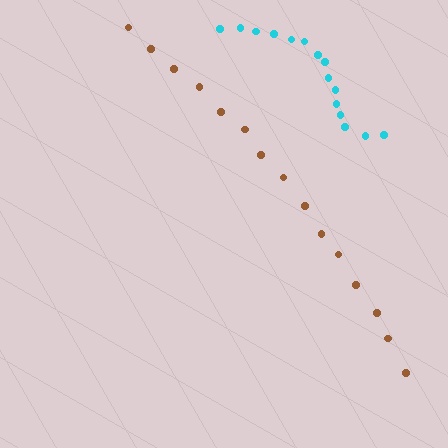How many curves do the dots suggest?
There are 2 distinct paths.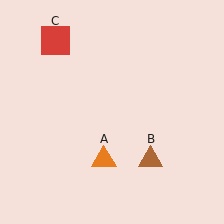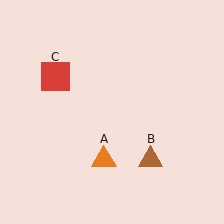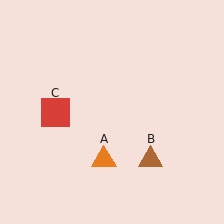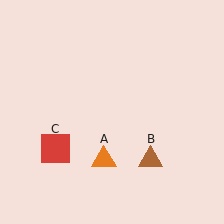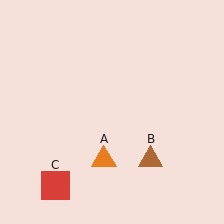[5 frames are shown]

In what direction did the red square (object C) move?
The red square (object C) moved down.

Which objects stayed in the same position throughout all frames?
Orange triangle (object A) and brown triangle (object B) remained stationary.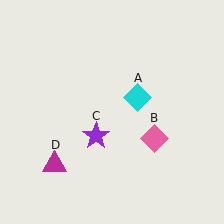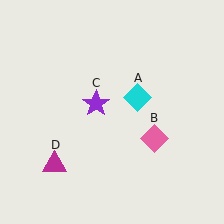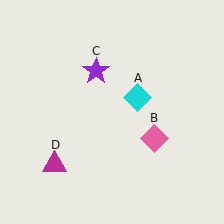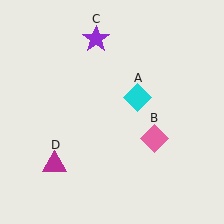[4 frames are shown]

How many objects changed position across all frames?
1 object changed position: purple star (object C).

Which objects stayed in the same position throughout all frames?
Cyan diamond (object A) and pink diamond (object B) and magenta triangle (object D) remained stationary.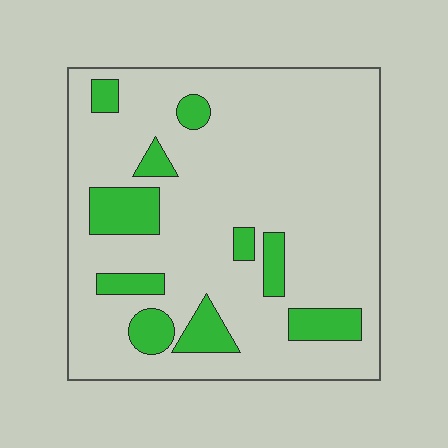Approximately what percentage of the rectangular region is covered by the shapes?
Approximately 15%.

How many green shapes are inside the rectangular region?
10.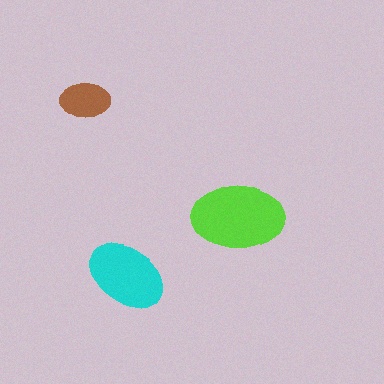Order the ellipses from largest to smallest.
the lime one, the cyan one, the brown one.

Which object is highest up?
The brown ellipse is topmost.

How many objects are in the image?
There are 3 objects in the image.